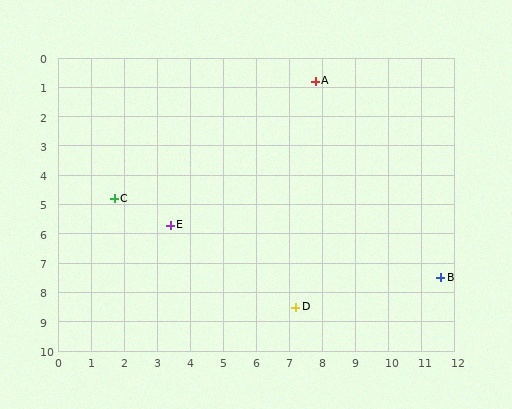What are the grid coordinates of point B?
Point B is at approximately (11.6, 7.5).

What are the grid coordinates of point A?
Point A is at approximately (7.8, 0.8).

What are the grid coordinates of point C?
Point C is at approximately (1.7, 4.8).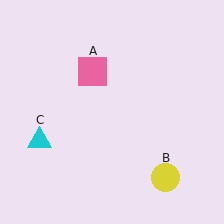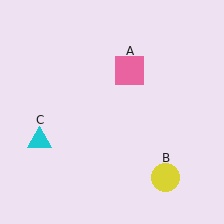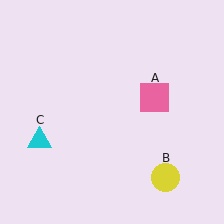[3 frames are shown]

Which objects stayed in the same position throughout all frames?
Yellow circle (object B) and cyan triangle (object C) remained stationary.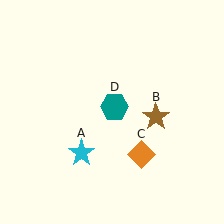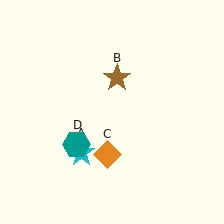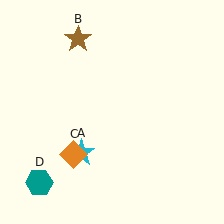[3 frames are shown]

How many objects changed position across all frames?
3 objects changed position: brown star (object B), orange diamond (object C), teal hexagon (object D).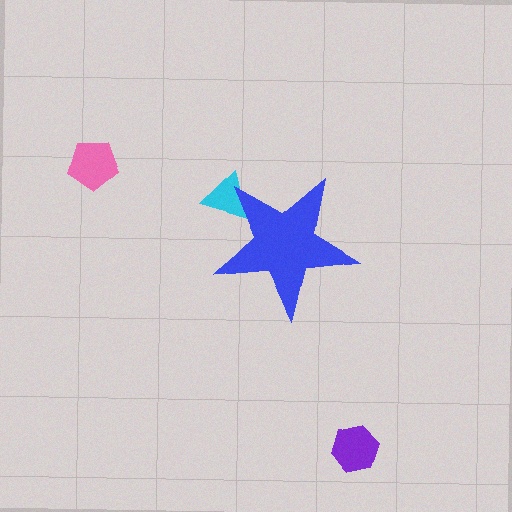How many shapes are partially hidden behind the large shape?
1 shape is partially hidden.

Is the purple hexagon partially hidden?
No, the purple hexagon is fully visible.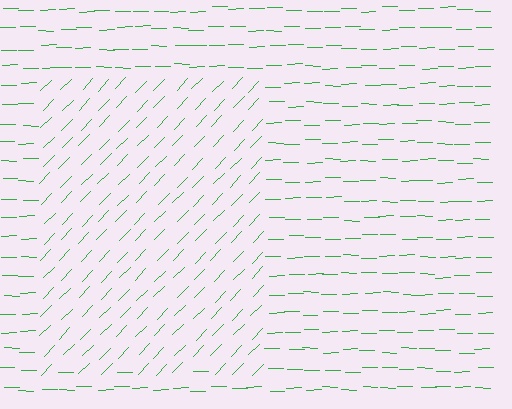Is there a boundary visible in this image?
Yes, there is a texture boundary formed by a change in line orientation.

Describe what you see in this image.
The image is filled with small green line segments. A rectangle region in the image has lines oriented differently from the surrounding lines, creating a visible texture boundary.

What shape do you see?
I see a rectangle.